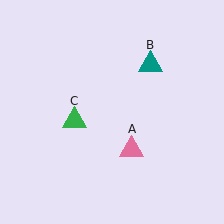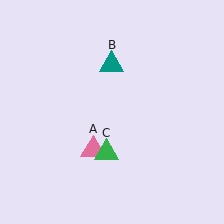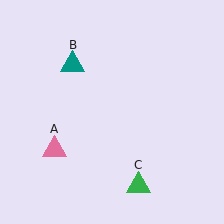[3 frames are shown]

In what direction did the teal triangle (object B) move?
The teal triangle (object B) moved left.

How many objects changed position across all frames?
3 objects changed position: pink triangle (object A), teal triangle (object B), green triangle (object C).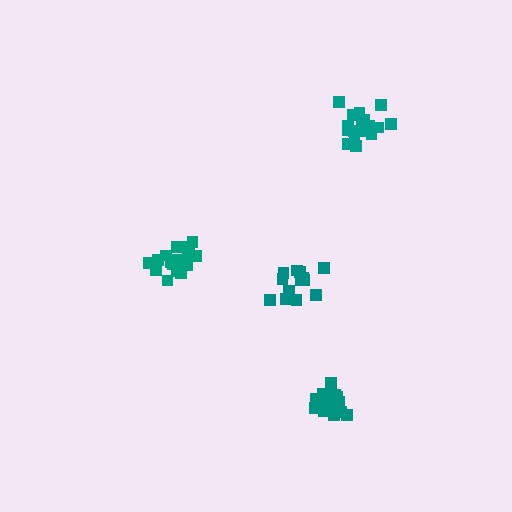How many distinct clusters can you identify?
There are 4 distinct clusters.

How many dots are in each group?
Group 1: 15 dots, Group 2: 19 dots, Group 3: 17 dots, Group 4: 19 dots (70 total).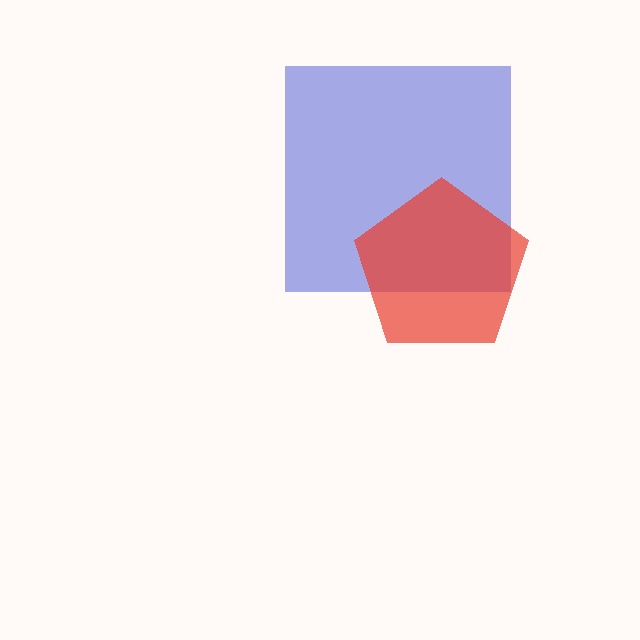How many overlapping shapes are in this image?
There are 2 overlapping shapes in the image.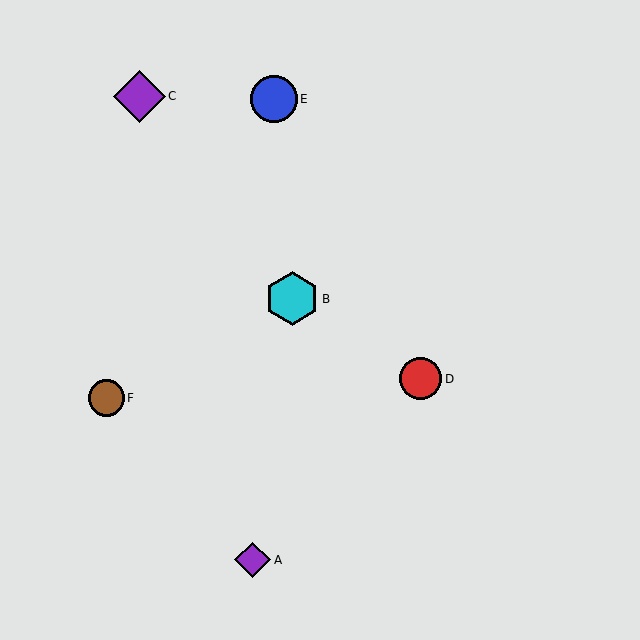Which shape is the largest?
The cyan hexagon (labeled B) is the largest.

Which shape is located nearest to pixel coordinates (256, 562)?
The purple diamond (labeled A) at (253, 560) is nearest to that location.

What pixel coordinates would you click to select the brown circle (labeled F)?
Click at (106, 398) to select the brown circle F.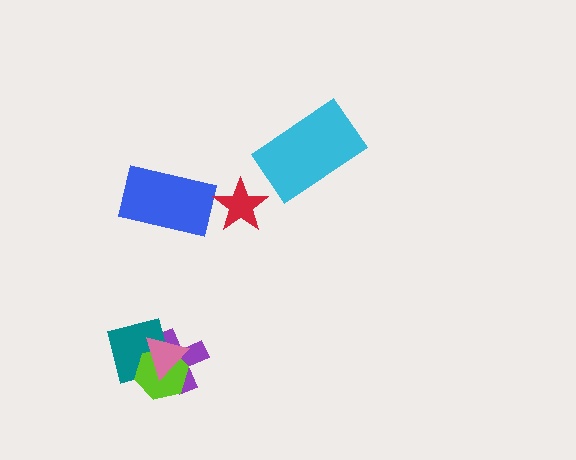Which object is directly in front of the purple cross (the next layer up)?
The teal square is directly in front of the purple cross.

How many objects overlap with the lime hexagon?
3 objects overlap with the lime hexagon.